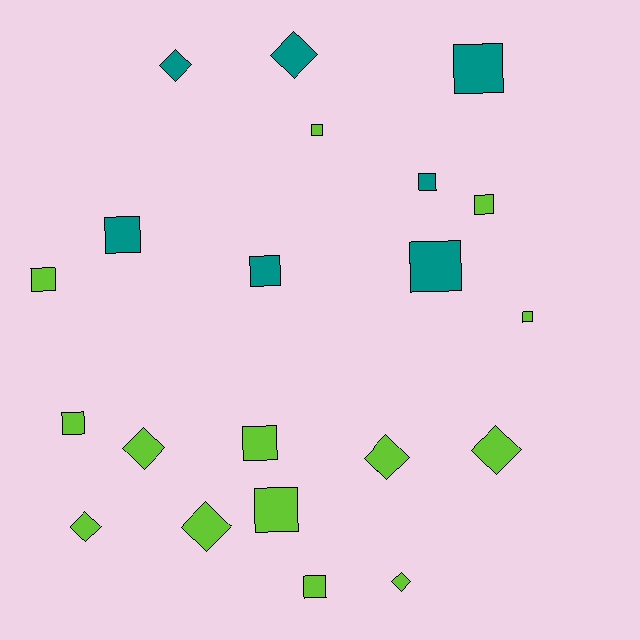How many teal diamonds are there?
There are 2 teal diamonds.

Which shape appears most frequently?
Square, with 13 objects.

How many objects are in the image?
There are 21 objects.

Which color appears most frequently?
Lime, with 14 objects.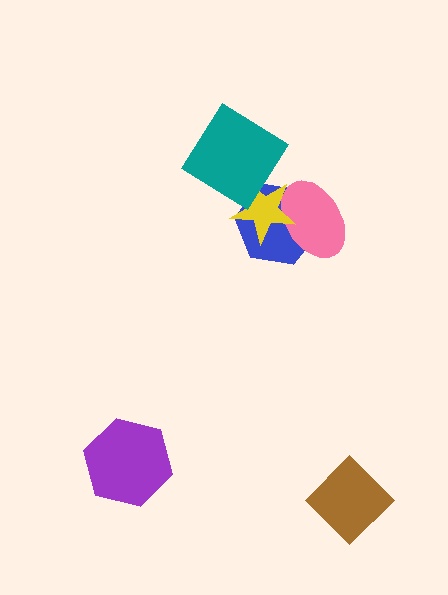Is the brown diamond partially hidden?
No, no other shape covers it.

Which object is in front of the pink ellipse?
The yellow star is in front of the pink ellipse.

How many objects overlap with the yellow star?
3 objects overlap with the yellow star.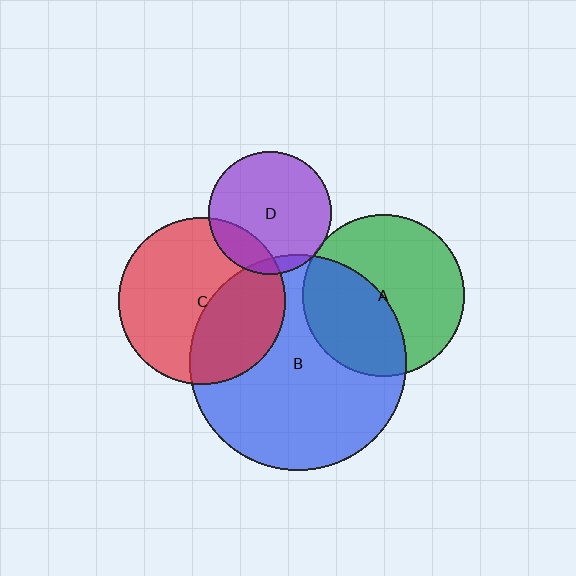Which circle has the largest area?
Circle B (blue).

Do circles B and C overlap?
Yes.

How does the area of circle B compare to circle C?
Approximately 1.7 times.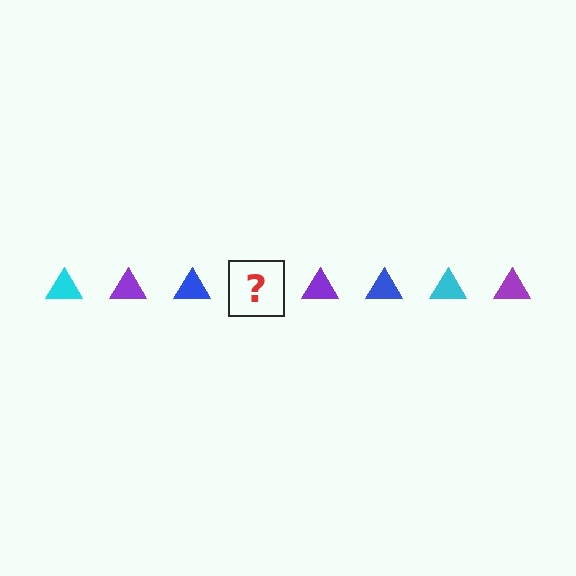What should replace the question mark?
The question mark should be replaced with a cyan triangle.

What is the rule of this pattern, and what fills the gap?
The rule is that the pattern cycles through cyan, purple, blue triangles. The gap should be filled with a cyan triangle.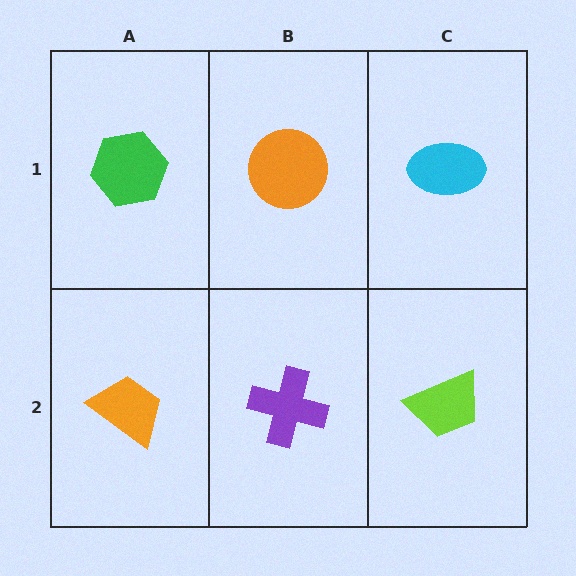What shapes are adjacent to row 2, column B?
An orange circle (row 1, column B), an orange trapezoid (row 2, column A), a lime trapezoid (row 2, column C).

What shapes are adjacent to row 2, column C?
A cyan ellipse (row 1, column C), a purple cross (row 2, column B).